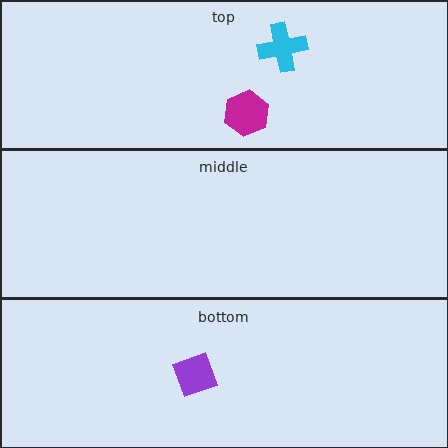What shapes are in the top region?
The cyan cross, the magenta hexagon.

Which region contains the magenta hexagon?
The top region.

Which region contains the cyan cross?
The top region.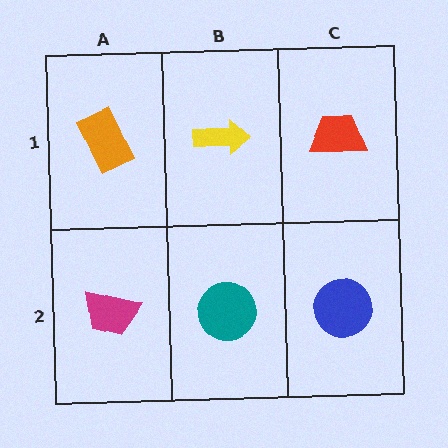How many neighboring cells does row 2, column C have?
2.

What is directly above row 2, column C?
A red trapezoid.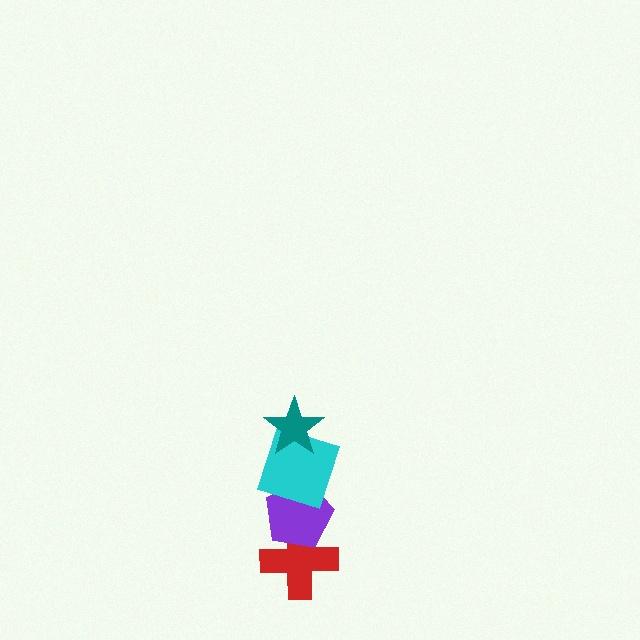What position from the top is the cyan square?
The cyan square is 2nd from the top.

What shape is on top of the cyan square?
The teal star is on top of the cyan square.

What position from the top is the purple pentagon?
The purple pentagon is 3rd from the top.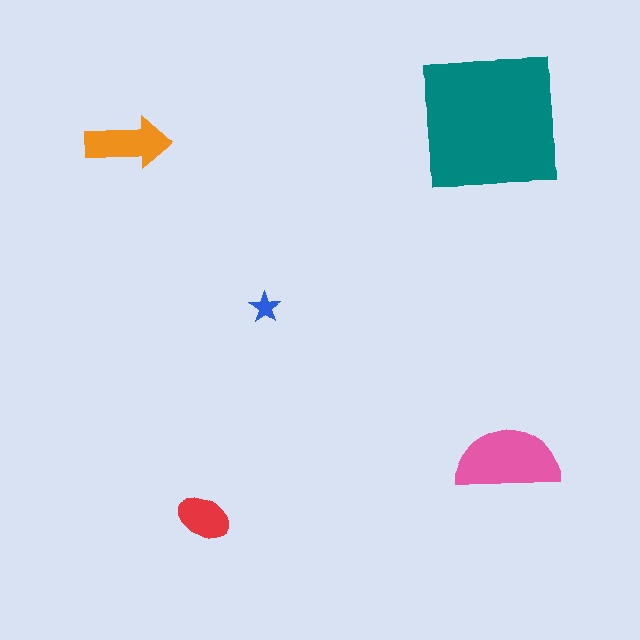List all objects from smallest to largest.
The blue star, the red ellipse, the orange arrow, the pink semicircle, the teal square.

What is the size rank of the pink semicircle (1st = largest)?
2nd.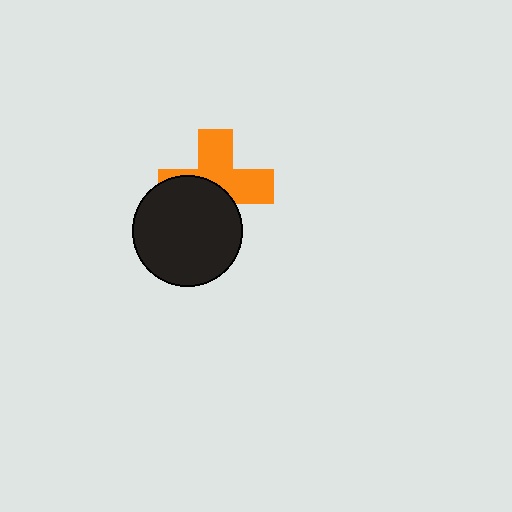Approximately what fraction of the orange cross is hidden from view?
Roughly 47% of the orange cross is hidden behind the black circle.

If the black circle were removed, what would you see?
You would see the complete orange cross.